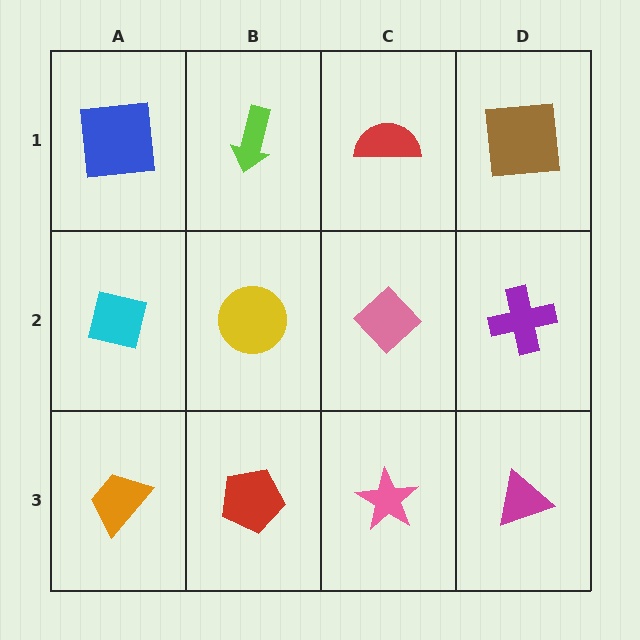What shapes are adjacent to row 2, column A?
A blue square (row 1, column A), an orange trapezoid (row 3, column A), a yellow circle (row 2, column B).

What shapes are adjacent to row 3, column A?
A cyan square (row 2, column A), a red pentagon (row 3, column B).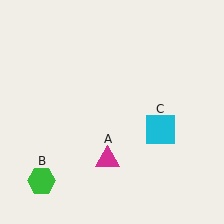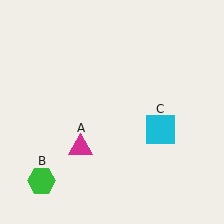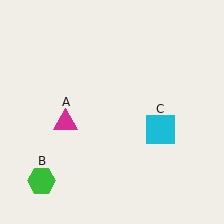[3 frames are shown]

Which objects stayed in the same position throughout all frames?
Green hexagon (object B) and cyan square (object C) remained stationary.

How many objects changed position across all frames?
1 object changed position: magenta triangle (object A).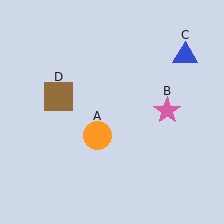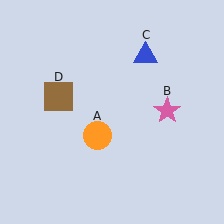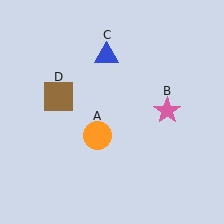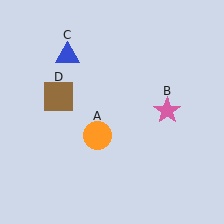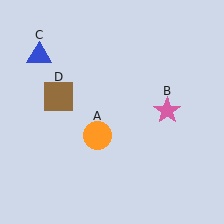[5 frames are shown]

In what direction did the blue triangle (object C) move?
The blue triangle (object C) moved left.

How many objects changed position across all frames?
1 object changed position: blue triangle (object C).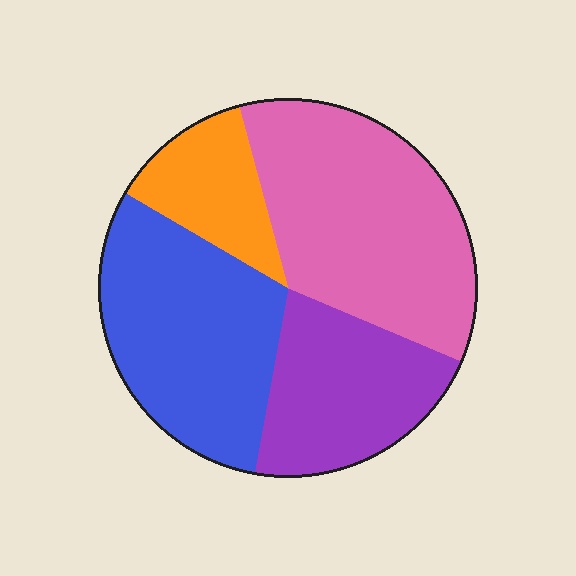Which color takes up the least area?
Orange, at roughly 10%.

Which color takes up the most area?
Pink, at roughly 35%.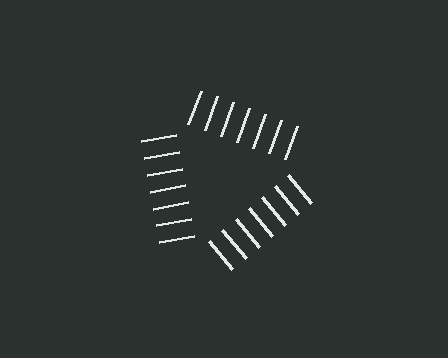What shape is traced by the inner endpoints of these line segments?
An illusory triangle — the line segments terminate on its edges but no continuous stroke is drawn.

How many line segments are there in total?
21 — 7 along each of the 3 edges.